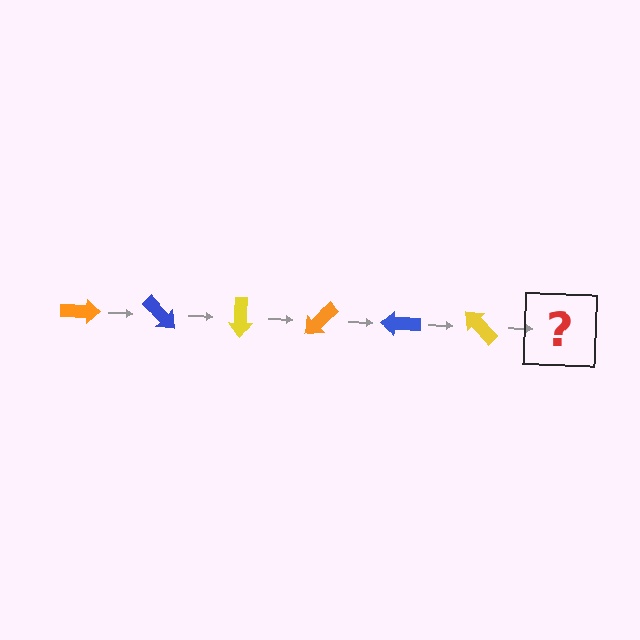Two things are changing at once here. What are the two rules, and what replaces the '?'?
The two rules are that it rotates 45 degrees each step and the color cycles through orange, blue, and yellow. The '?' should be an orange arrow, rotated 270 degrees from the start.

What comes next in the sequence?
The next element should be an orange arrow, rotated 270 degrees from the start.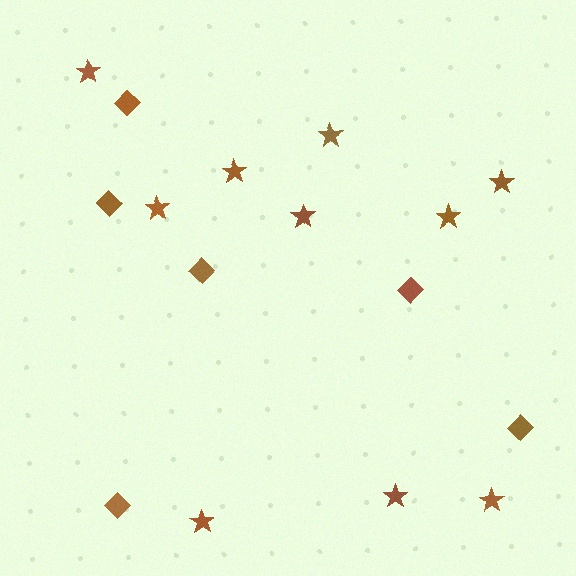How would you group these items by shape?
There are 2 groups: one group of stars (10) and one group of diamonds (6).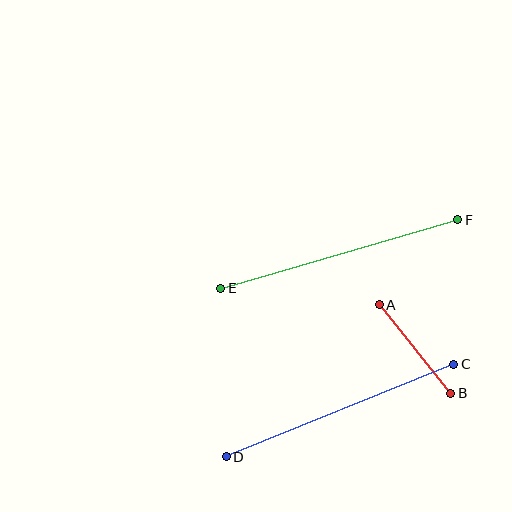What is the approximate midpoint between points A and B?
The midpoint is at approximately (415, 349) pixels.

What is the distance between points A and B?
The distance is approximately 114 pixels.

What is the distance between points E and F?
The distance is approximately 247 pixels.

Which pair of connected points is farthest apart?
Points E and F are farthest apart.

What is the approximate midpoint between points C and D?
The midpoint is at approximately (340, 411) pixels.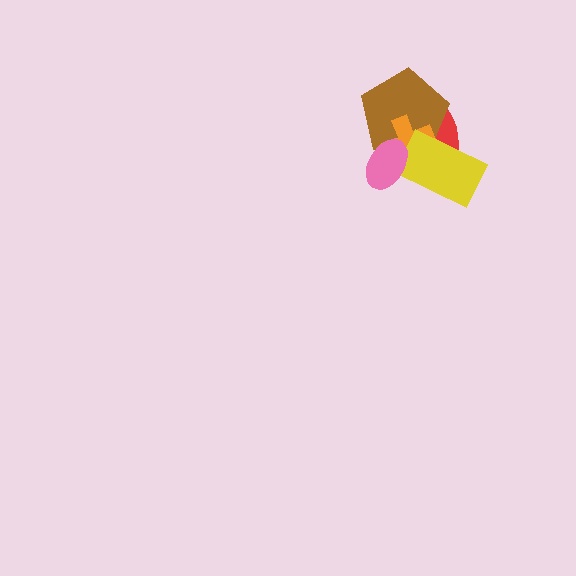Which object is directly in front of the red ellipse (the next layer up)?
The brown pentagon is directly in front of the red ellipse.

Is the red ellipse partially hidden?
Yes, it is partially covered by another shape.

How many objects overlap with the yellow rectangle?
4 objects overlap with the yellow rectangle.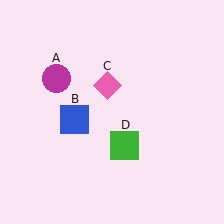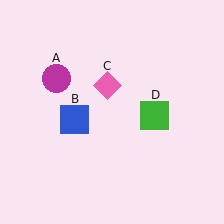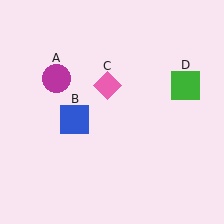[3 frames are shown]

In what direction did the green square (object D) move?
The green square (object D) moved up and to the right.